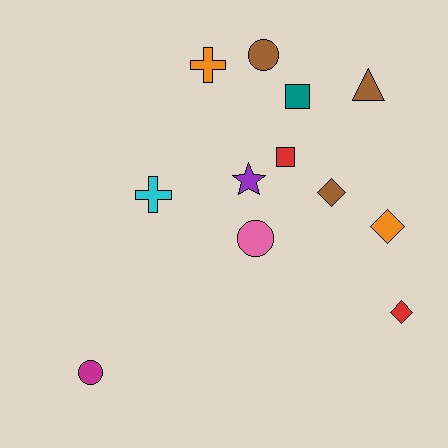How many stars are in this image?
There is 1 star.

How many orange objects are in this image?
There are 2 orange objects.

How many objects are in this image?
There are 12 objects.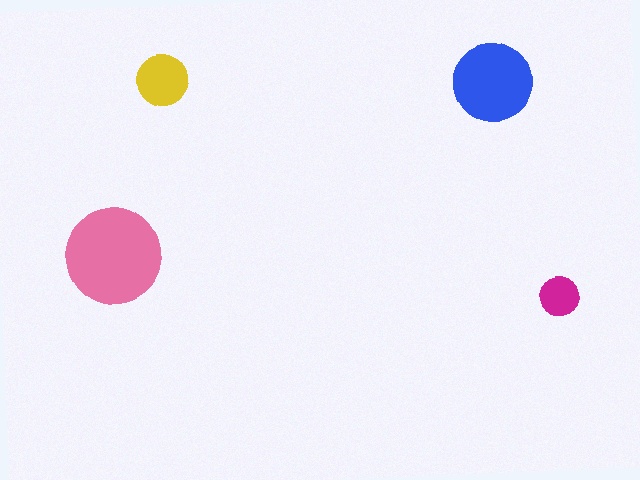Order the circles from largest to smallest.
the pink one, the blue one, the yellow one, the magenta one.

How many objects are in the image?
There are 4 objects in the image.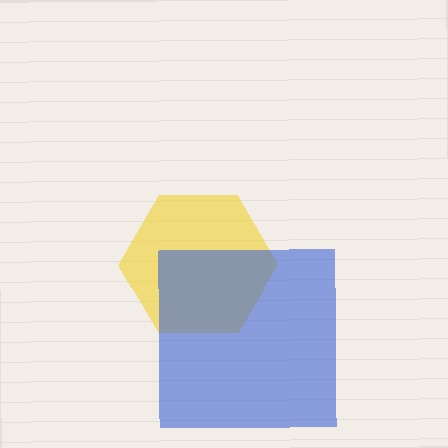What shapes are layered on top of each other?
The layered shapes are: a yellow hexagon, a blue square.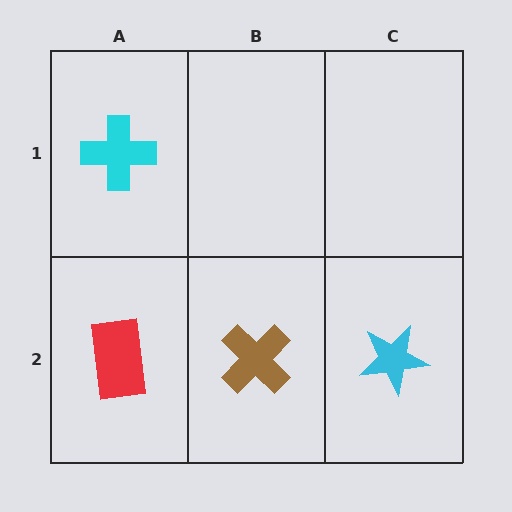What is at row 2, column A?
A red rectangle.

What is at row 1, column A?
A cyan cross.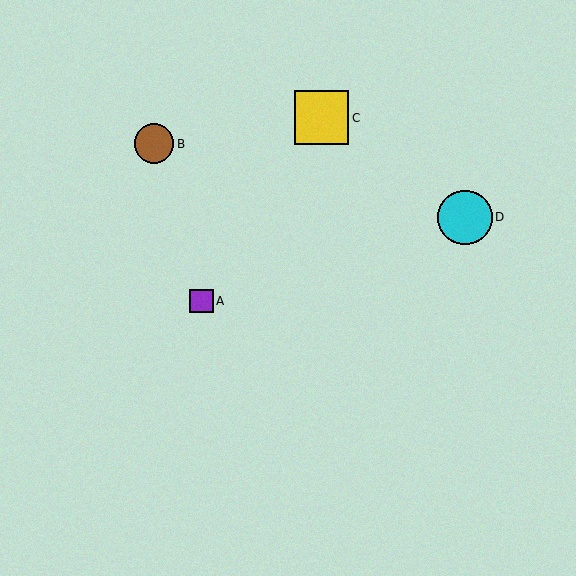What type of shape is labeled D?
Shape D is a cyan circle.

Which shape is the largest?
The cyan circle (labeled D) is the largest.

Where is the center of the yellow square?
The center of the yellow square is at (322, 118).